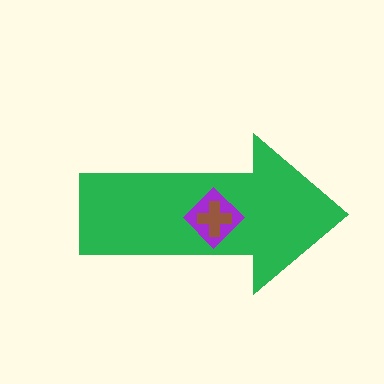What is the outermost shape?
The green arrow.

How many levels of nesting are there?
3.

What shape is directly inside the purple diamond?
The brown cross.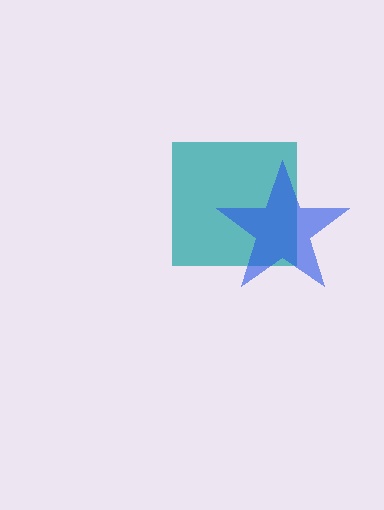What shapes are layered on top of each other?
The layered shapes are: a teal square, a blue star.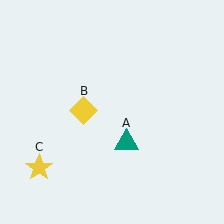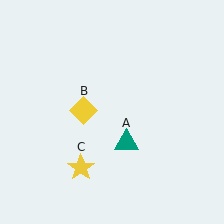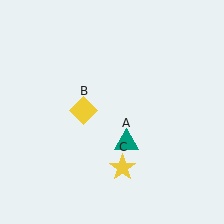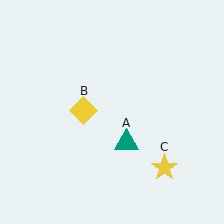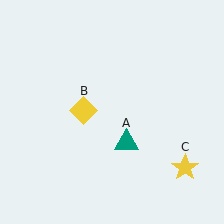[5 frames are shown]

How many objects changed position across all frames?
1 object changed position: yellow star (object C).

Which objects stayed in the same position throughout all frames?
Teal triangle (object A) and yellow diamond (object B) remained stationary.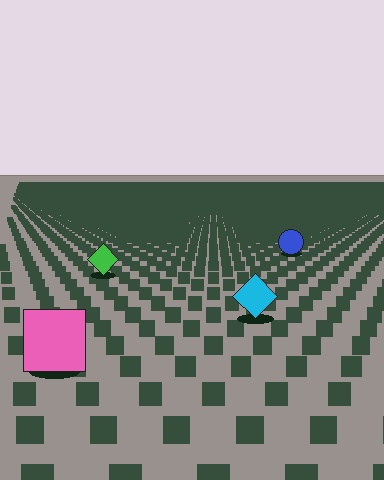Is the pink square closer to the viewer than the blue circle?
Yes. The pink square is closer — you can tell from the texture gradient: the ground texture is coarser near it.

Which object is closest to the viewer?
The pink square is closest. The texture marks near it are larger and more spread out.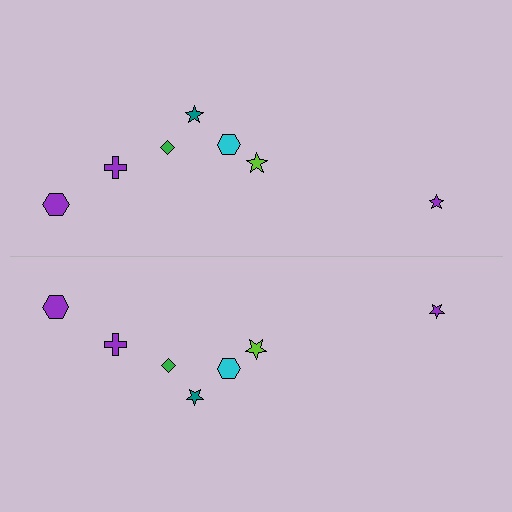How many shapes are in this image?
There are 14 shapes in this image.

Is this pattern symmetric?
Yes, this pattern has bilateral (reflection) symmetry.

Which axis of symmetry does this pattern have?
The pattern has a horizontal axis of symmetry running through the center of the image.